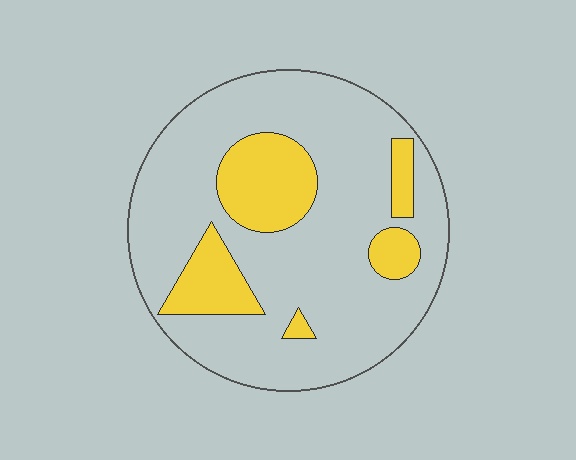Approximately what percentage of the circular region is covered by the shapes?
Approximately 20%.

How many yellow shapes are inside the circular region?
5.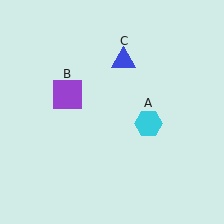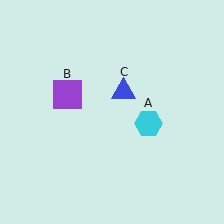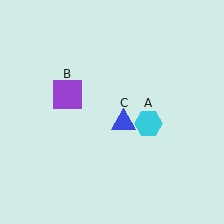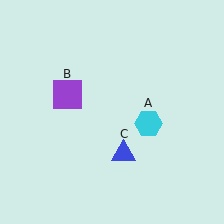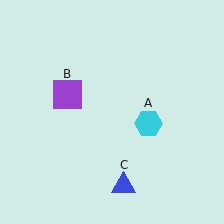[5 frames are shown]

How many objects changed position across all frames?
1 object changed position: blue triangle (object C).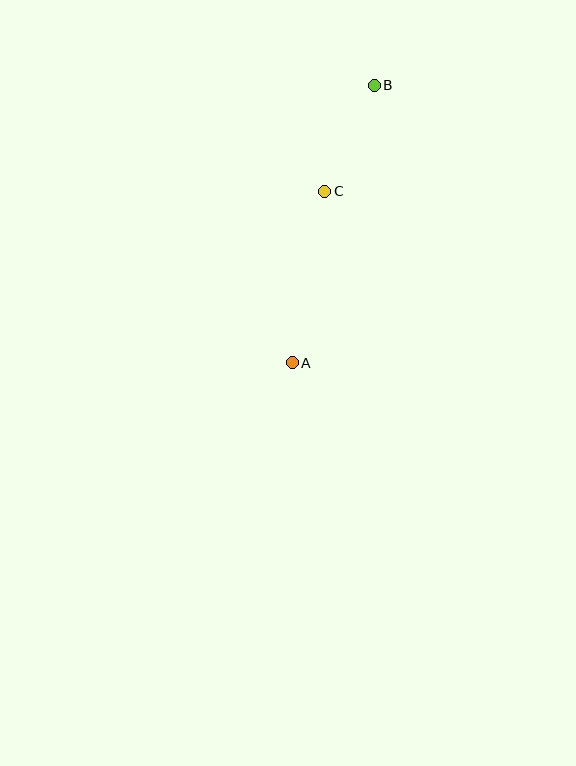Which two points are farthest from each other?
Points A and B are farthest from each other.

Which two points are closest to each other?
Points B and C are closest to each other.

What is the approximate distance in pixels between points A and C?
The distance between A and C is approximately 175 pixels.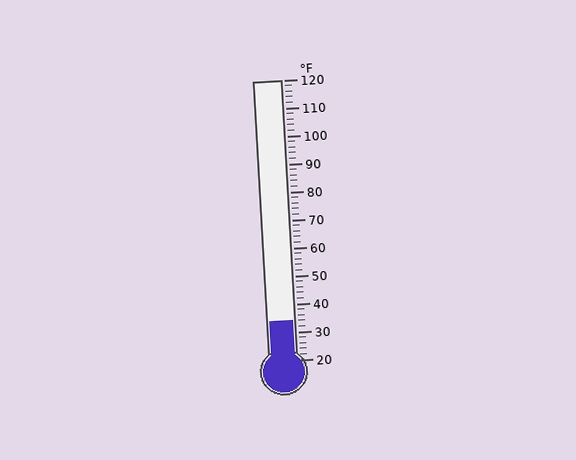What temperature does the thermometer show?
The thermometer shows approximately 34°F.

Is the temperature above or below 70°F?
The temperature is below 70°F.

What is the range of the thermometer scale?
The thermometer scale ranges from 20°F to 120°F.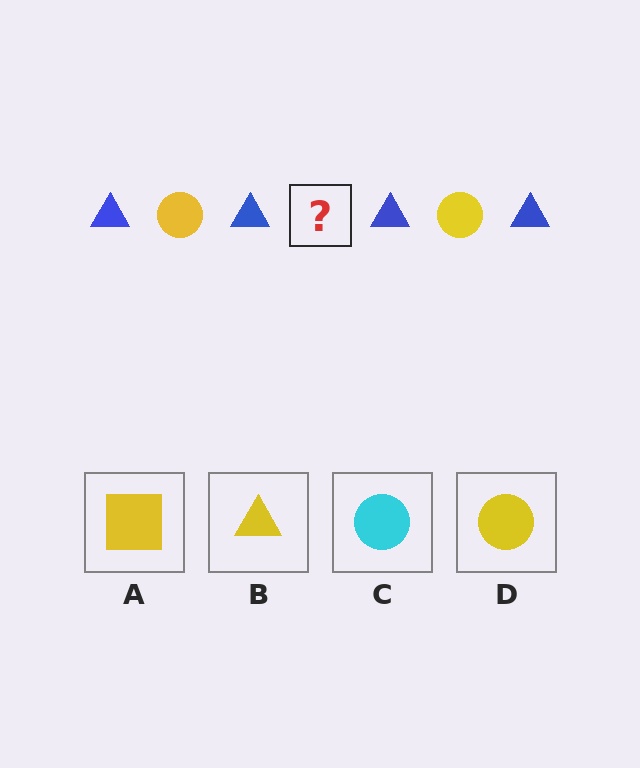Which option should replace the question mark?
Option D.